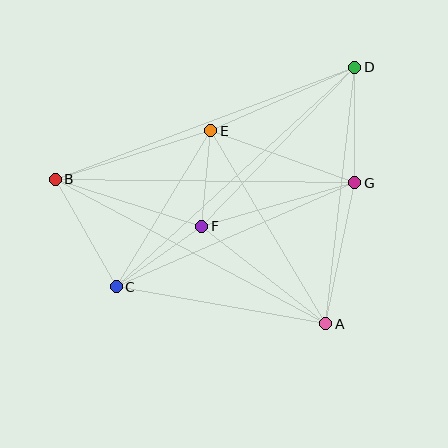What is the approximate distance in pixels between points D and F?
The distance between D and F is approximately 221 pixels.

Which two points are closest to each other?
Points E and F are closest to each other.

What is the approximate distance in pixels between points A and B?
The distance between A and B is approximately 307 pixels.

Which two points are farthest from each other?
Points C and D are farthest from each other.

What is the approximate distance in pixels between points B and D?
The distance between B and D is approximately 320 pixels.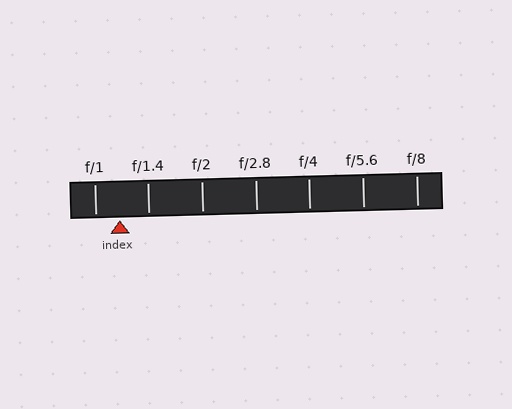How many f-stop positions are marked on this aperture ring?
There are 7 f-stop positions marked.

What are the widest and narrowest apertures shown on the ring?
The widest aperture shown is f/1 and the narrowest is f/8.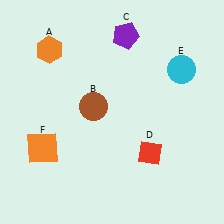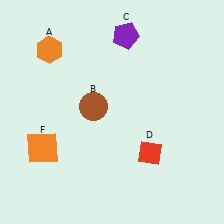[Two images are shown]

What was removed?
The cyan circle (E) was removed in Image 2.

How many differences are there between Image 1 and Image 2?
There is 1 difference between the two images.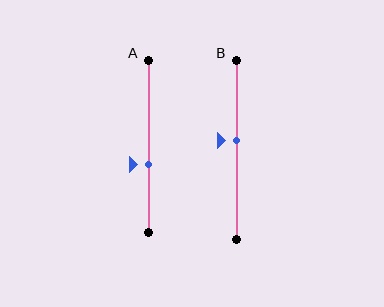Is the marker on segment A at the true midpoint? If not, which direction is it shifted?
No, the marker on segment A is shifted downward by about 11% of the segment length.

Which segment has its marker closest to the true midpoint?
Segment B has its marker closest to the true midpoint.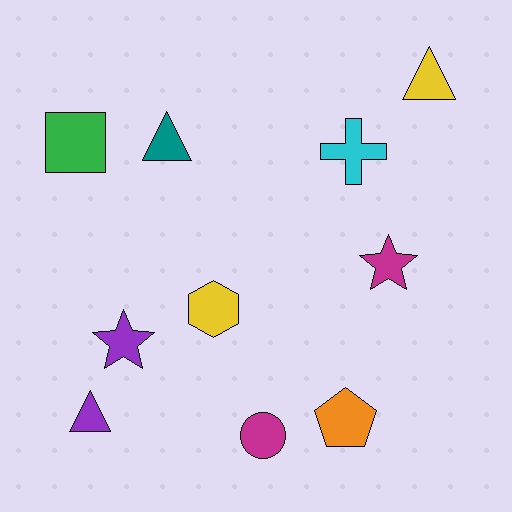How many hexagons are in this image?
There is 1 hexagon.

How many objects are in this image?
There are 10 objects.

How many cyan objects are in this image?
There is 1 cyan object.